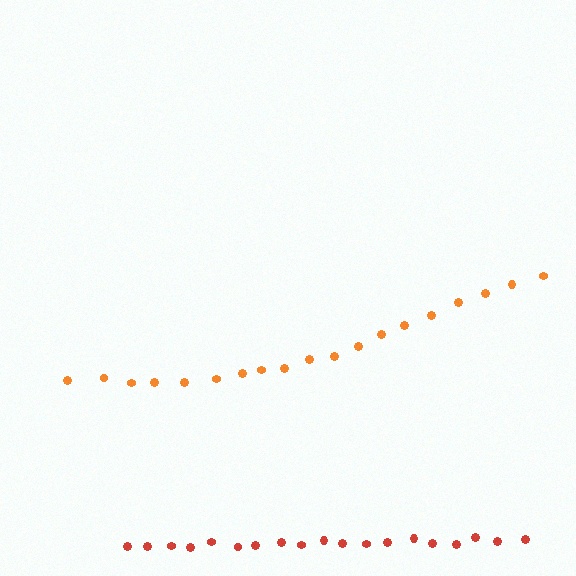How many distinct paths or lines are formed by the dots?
There are 2 distinct paths.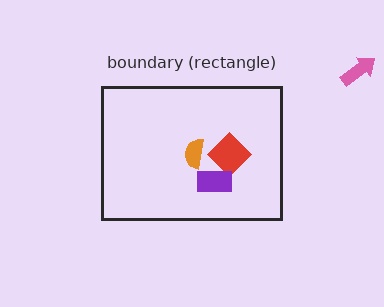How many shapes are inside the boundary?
3 inside, 1 outside.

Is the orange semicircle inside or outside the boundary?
Inside.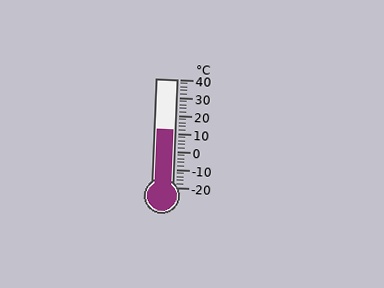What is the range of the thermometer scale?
The thermometer scale ranges from -20°C to 40°C.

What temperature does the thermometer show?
The thermometer shows approximately 12°C.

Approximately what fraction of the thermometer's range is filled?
The thermometer is filled to approximately 55% of its range.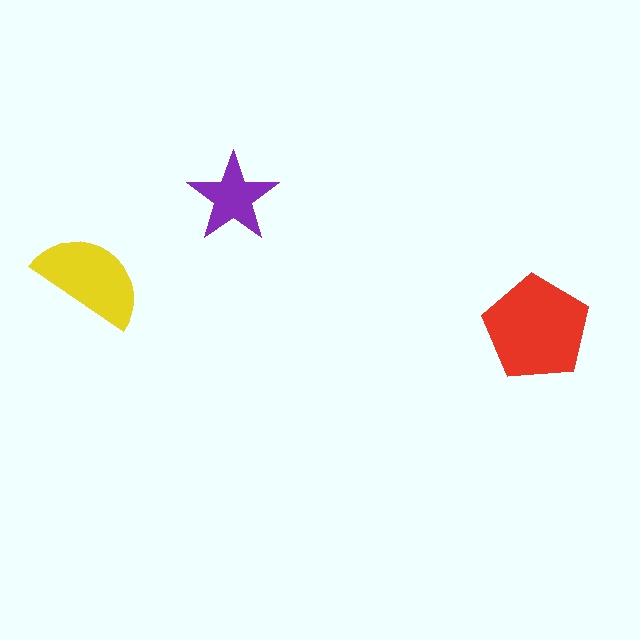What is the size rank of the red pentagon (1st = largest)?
1st.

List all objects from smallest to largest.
The purple star, the yellow semicircle, the red pentagon.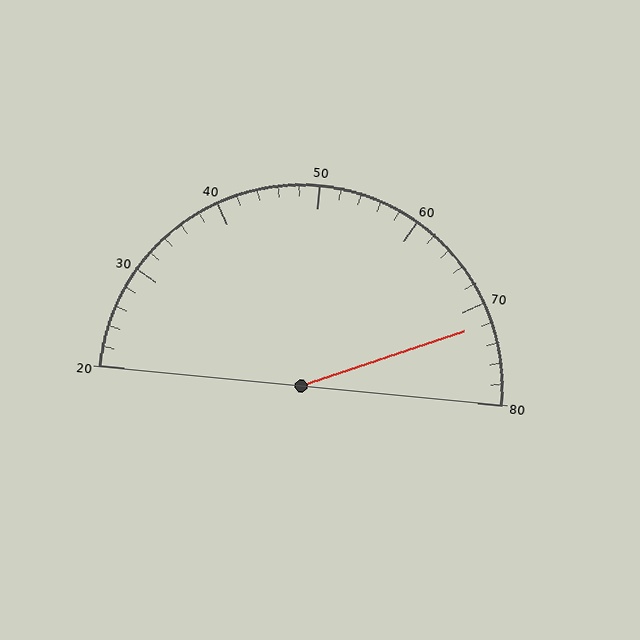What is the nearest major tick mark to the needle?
The nearest major tick mark is 70.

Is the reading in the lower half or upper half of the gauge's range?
The reading is in the upper half of the range (20 to 80).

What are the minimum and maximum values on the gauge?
The gauge ranges from 20 to 80.